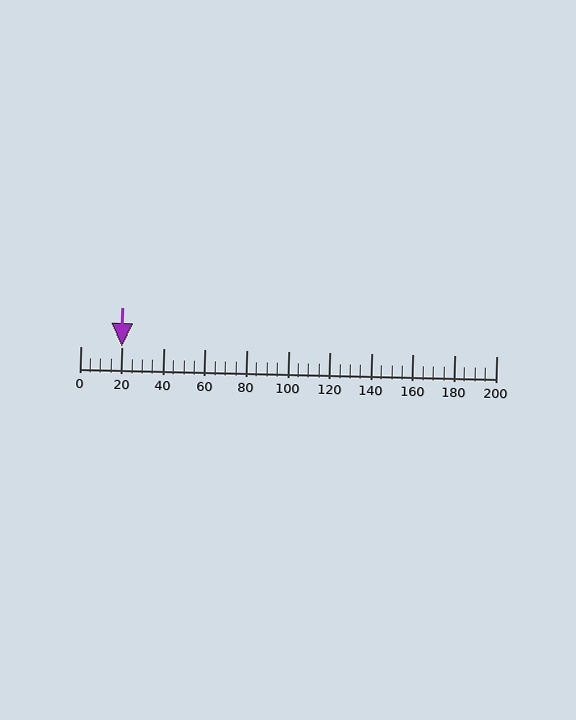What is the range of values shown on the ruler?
The ruler shows values from 0 to 200.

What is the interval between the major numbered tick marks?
The major tick marks are spaced 20 units apart.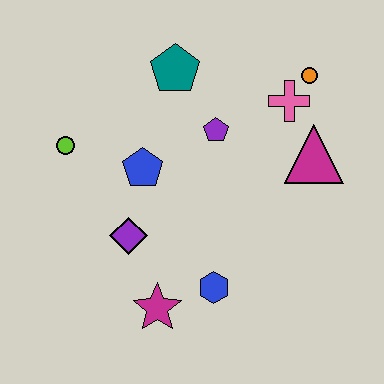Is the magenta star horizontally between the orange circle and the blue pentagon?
Yes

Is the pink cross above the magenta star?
Yes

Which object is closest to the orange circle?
The pink cross is closest to the orange circle.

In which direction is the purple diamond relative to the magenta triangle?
The purple diamond is to the left of the magenta triangle.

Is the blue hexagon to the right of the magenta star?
Yes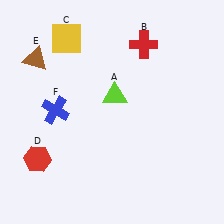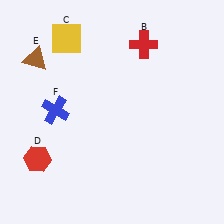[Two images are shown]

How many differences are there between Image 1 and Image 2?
There is 1 difference between the two images.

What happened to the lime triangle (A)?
The lime triangle (A) was removed in Image 2. It was in the top-right area of Image 1.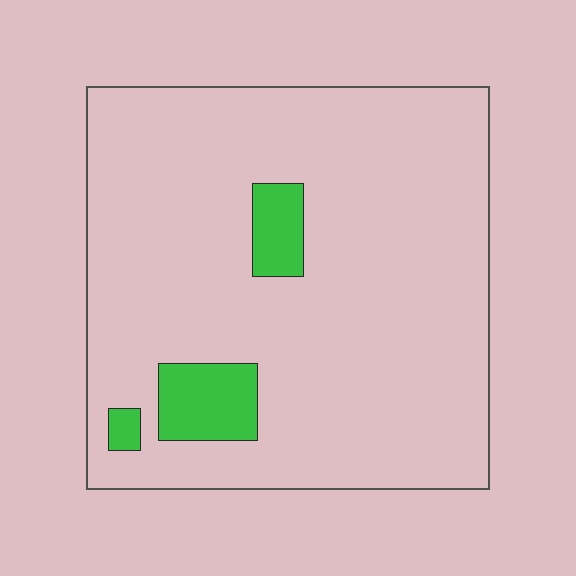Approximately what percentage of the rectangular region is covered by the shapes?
Approximately 10%.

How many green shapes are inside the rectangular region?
3.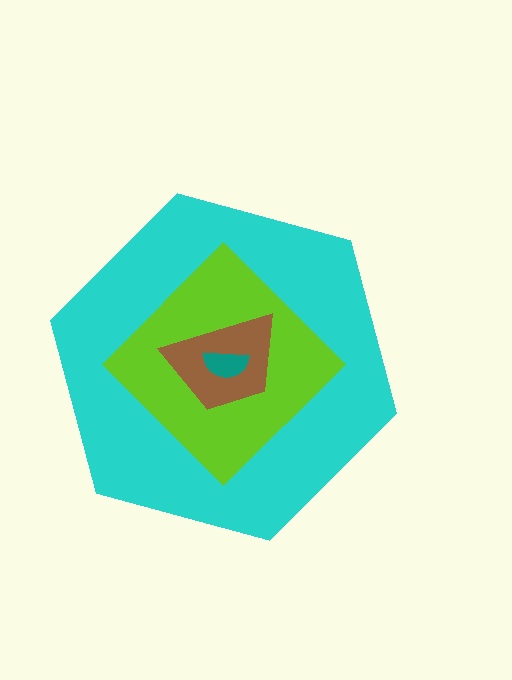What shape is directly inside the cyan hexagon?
The lime diamond.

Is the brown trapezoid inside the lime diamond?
Yes.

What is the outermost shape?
The cyan hexagon.